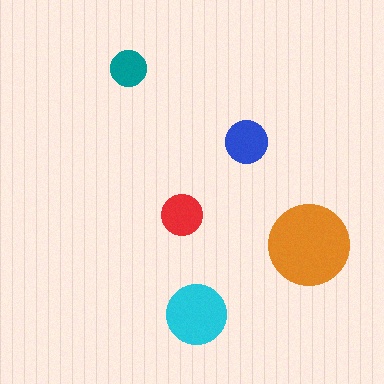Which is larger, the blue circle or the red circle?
The blue one.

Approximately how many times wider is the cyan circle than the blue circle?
About 1.5 times wider.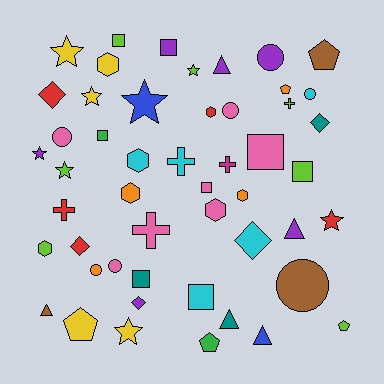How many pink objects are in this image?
There are 7 pink objects.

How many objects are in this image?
There are 50 objects.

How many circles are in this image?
There are 7 circles.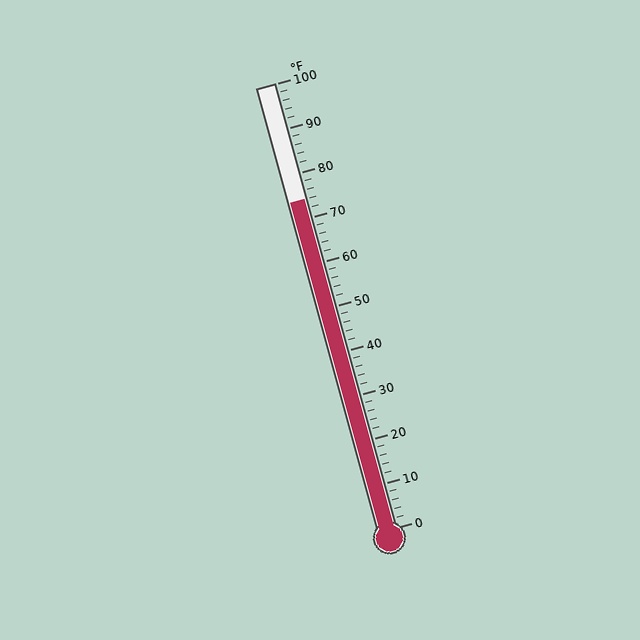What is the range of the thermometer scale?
The thermometer scale ranges from 0°F to 100°F.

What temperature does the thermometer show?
The thermometer shows approximately 74°F.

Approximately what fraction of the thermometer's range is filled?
The thermometer is filled to approximately 75% of its range.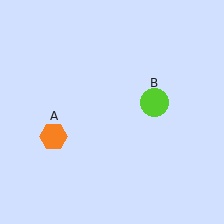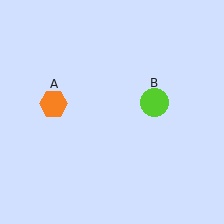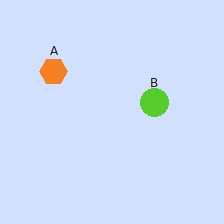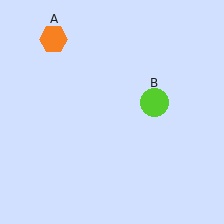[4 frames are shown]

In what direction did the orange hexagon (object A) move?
The orange hexagon (object A) moved up.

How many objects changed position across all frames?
1 object changed position: orange hexagon (object A).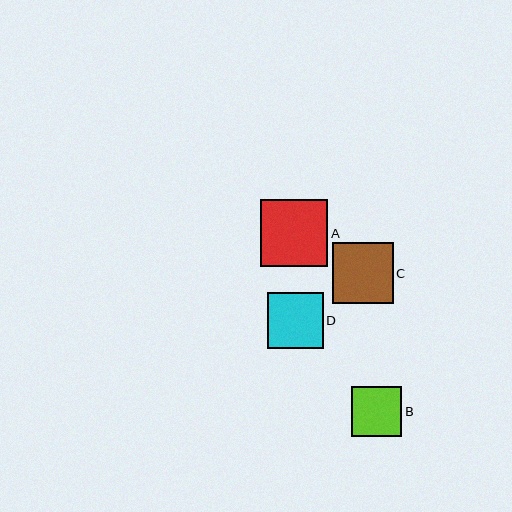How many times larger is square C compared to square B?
Square C is approximately 1.2 times the size of square B.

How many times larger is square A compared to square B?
Square A is approximately 1.3 times the size of square B.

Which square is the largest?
Square A is the largest with a size of approximately 67 pixels.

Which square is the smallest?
Square B is the smallest with a size of approximately 50 pixels.